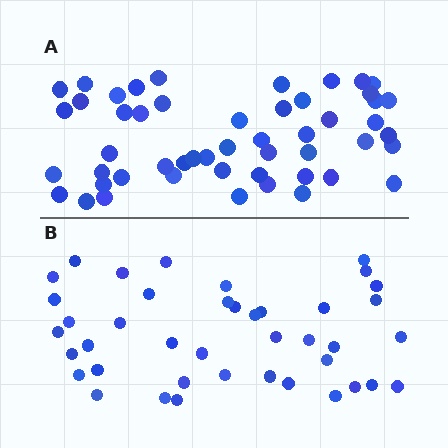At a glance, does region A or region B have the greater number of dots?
Region A (the top region) has more dots.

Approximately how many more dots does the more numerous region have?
Region A has roughly 10 or so more dots than region B.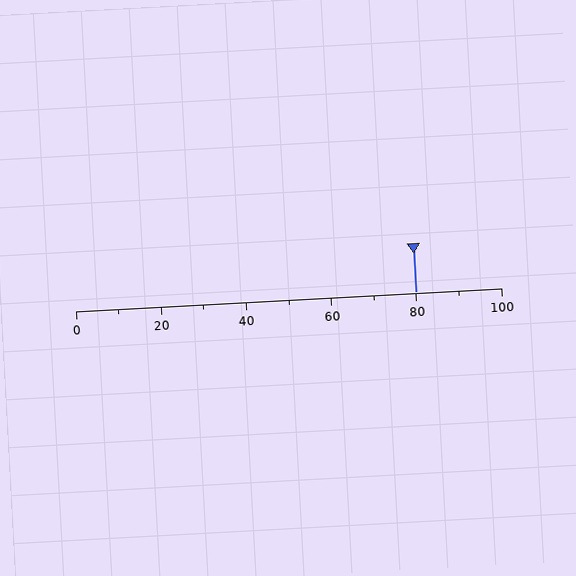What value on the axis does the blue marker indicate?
The marker indicates approximately 80.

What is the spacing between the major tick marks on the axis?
The major ticks are spaced 20 apart.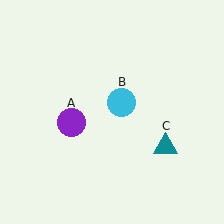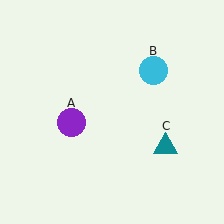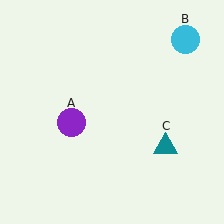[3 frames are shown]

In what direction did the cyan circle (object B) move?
The cyan circle (object B) moved up and to the right.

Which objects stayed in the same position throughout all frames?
Purple circle (object A) and teal triangle (object C) remained stationary.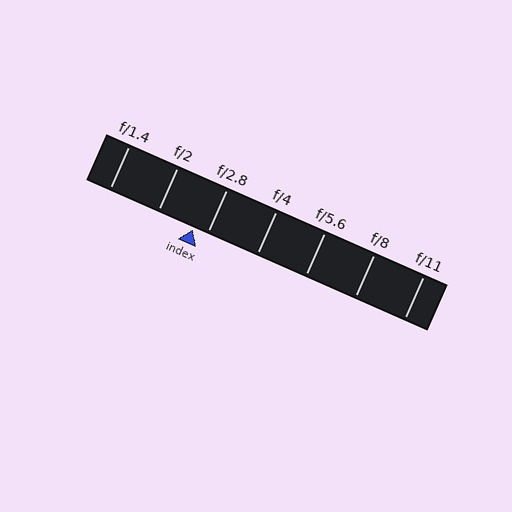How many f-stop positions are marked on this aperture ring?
There are 7 f-stop positions marked.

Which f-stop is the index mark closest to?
The index mark is closest to f/2.8.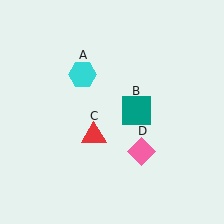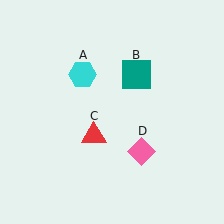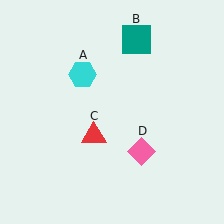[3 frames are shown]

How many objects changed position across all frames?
1 object changed position: teal square (object B).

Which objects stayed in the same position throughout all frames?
Cyan hexagon (object A) and red triangle (object C) and pink diamond (object D) remained stationary.